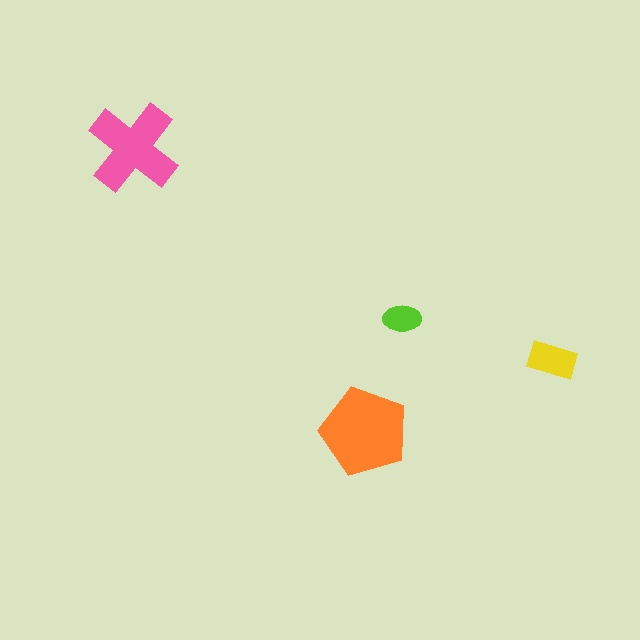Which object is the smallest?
The lime ellipse.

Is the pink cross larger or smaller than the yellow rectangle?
Larger.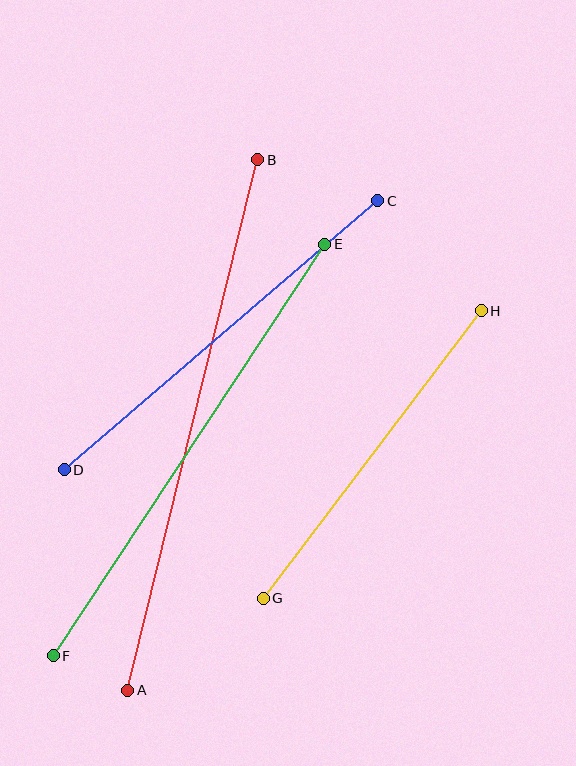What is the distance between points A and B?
The distance is approximately 546 pixels.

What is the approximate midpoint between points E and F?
The midpoint is at approximately (189, 450) pixels.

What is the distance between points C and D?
The distance is approximately 413 pixels.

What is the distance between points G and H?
The distance is approximately 361 pixels.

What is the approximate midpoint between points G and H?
The midpoint is at approximately (372, 455) pixels.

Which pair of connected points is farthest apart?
Points A and B are farthest apart.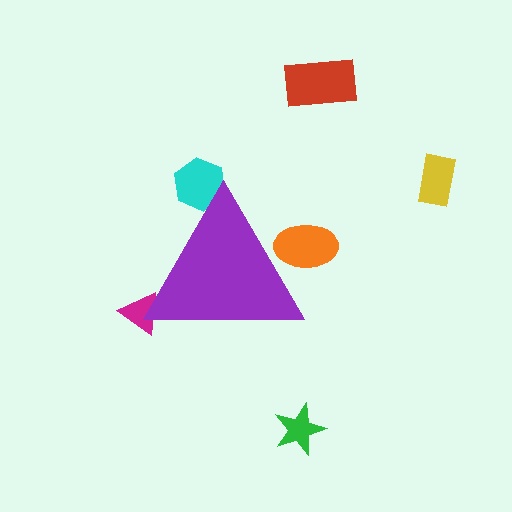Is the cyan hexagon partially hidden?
Yes, the cyan hexagon is partially hidden behind the purple triangle.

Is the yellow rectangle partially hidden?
No, the yellow rectangle is fully visible.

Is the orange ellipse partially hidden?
Yes, the orange ellipse is partially hidden behind the purple triangle.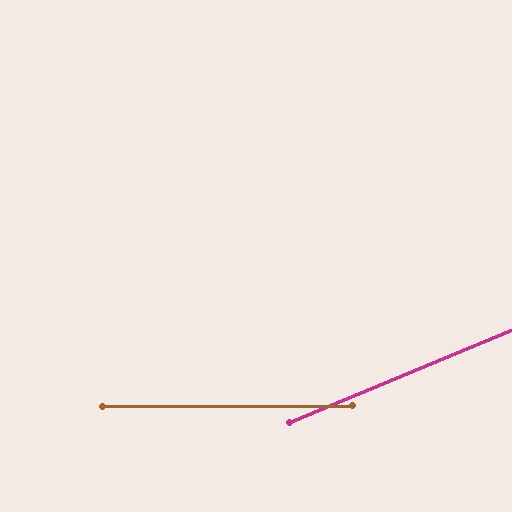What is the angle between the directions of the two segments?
Approximately 22 degrees.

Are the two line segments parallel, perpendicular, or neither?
Neither parallel nor perpendicular — they differ by about 22°.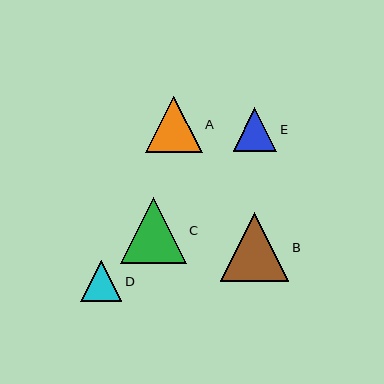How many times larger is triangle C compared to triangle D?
Triangle C is approximately 1.6 times the size of triangle D.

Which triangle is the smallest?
Triangle D is the smallest with a size of approximately 41 pixels.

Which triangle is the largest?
Triangle B is the largest with a size of approximately 69 pixels.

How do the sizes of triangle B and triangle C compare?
Triangle B and triangle C are approximately the same size.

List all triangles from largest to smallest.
From largest to smallest: B, C, A, E, D.